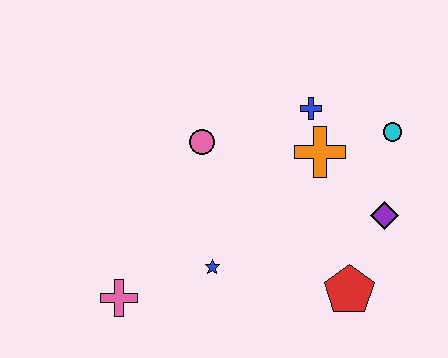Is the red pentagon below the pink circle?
Yes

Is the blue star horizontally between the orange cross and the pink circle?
Yes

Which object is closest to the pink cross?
The blue star is closest to the pink cross.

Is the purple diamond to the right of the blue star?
Yes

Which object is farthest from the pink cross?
The cyan circle is farthest from the pink cross.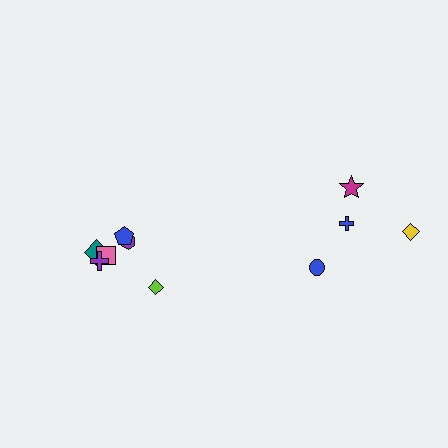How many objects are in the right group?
There are 4 objects.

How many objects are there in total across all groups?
There are 10 objects.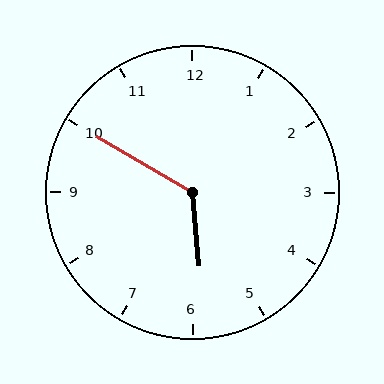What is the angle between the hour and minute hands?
Approximately 125 degrees.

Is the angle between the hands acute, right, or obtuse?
It is obtuse.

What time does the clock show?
5:50.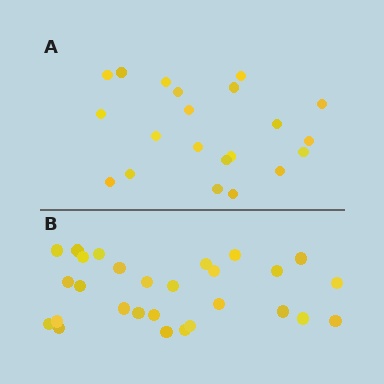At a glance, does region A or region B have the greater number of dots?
Region B (the bottom region) has more dots.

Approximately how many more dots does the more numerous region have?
Region B has roughly 8 or so more dots than region A.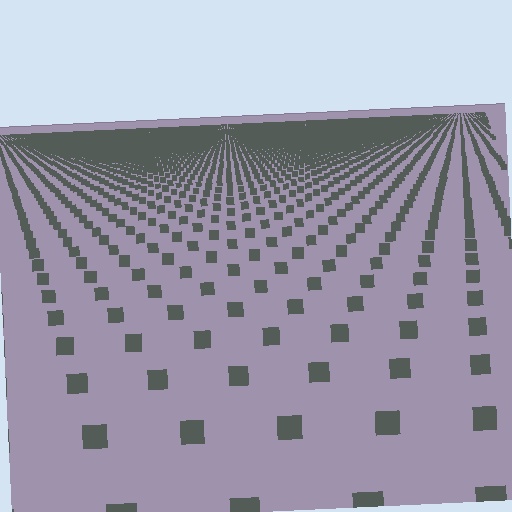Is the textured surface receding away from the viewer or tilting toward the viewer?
The surface is receding away from the viewer. Texture elements get smaller and denser toward the top.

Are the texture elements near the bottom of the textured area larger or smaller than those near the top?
Larger. Near the bottom, elements are closer to the viewer and appear at a bigger on-screen size.